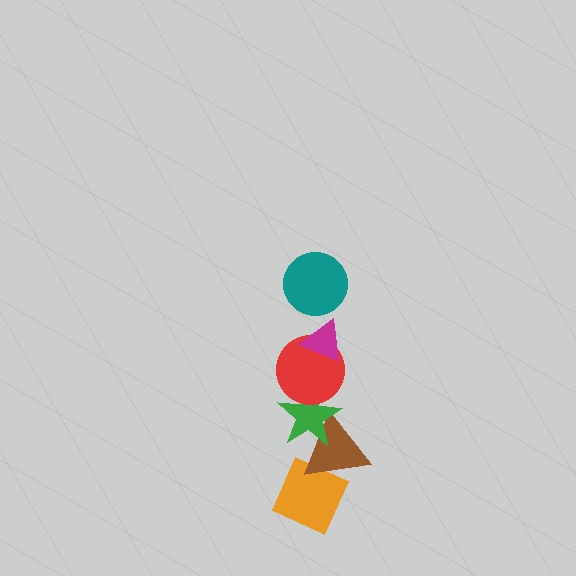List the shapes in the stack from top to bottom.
From top to bottom: the teal circle, the magenta triangle, the red circle, the green star, the brown triangle, the orange diamond.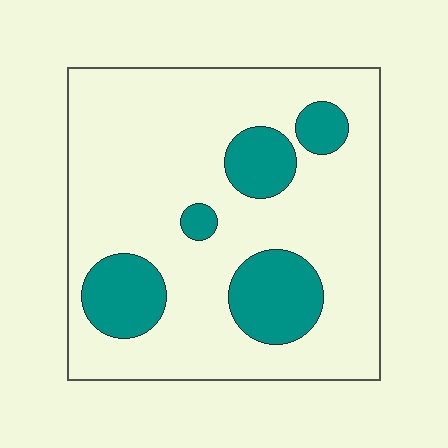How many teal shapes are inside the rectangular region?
5.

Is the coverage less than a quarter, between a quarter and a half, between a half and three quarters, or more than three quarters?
Less than a quarter.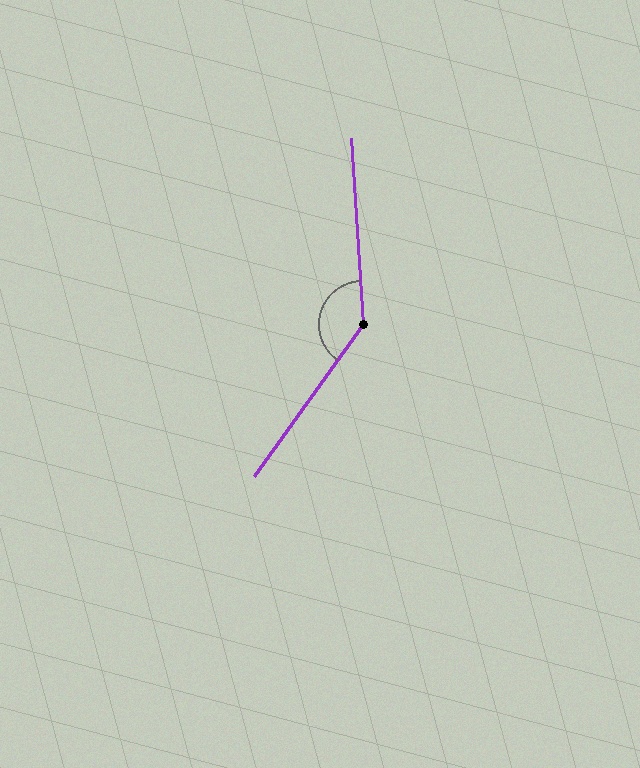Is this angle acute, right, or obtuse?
It is obtuse.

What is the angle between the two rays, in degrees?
Approximately 141 degrees.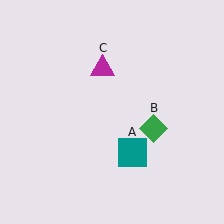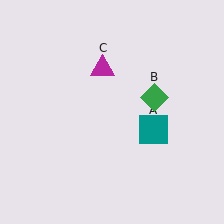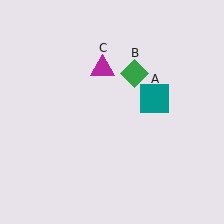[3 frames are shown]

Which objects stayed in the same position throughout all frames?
Magenta triangle (object C) remained stationary.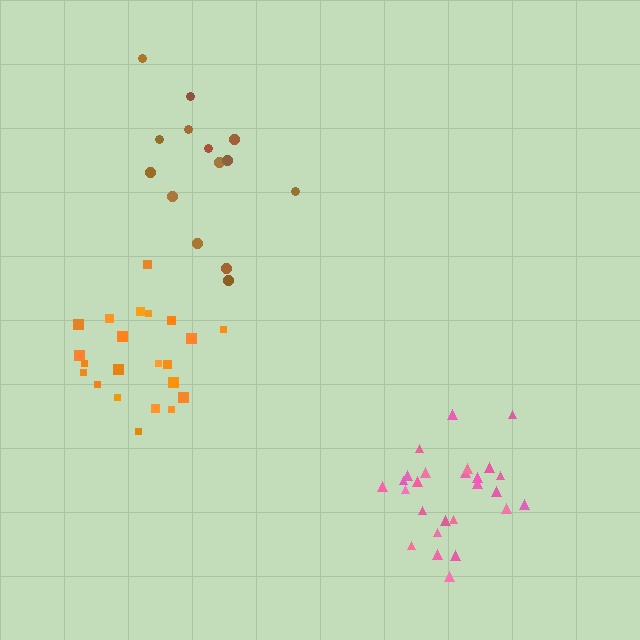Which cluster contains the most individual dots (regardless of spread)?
Pink (26).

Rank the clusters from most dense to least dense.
pink, orange, brown.